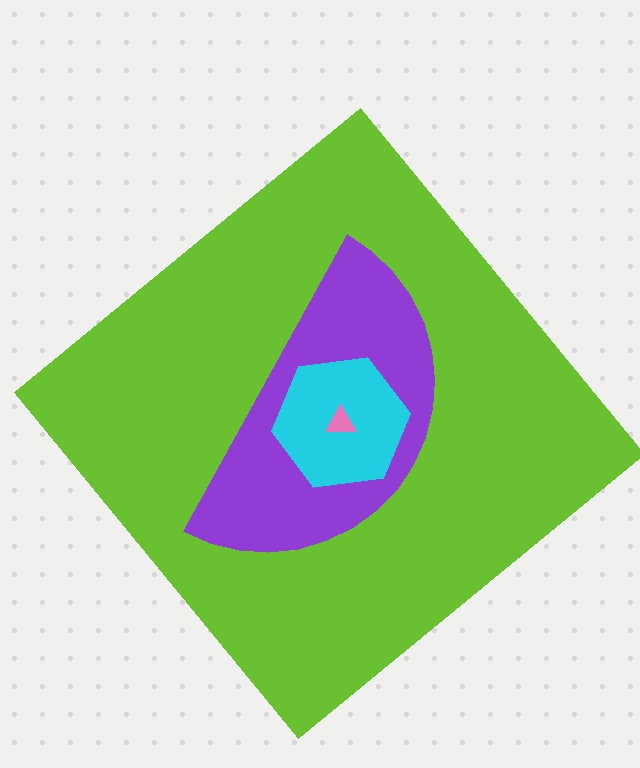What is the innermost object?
The pink triangle.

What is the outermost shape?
The lime diamond.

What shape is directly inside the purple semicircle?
The cyan hexagon.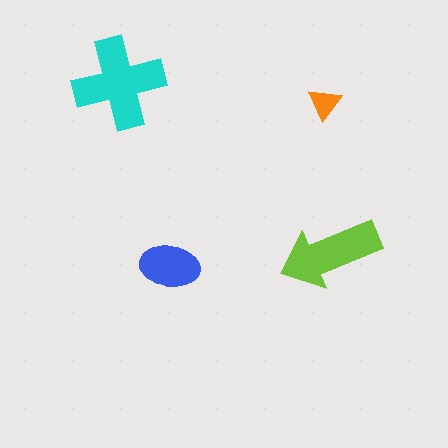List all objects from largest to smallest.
The cyan cross, the lime arrow, the blue ellipse, the orange triangle.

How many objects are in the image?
There are 4 objects in the image.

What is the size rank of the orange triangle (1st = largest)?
4th.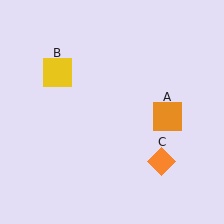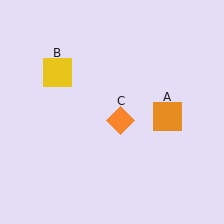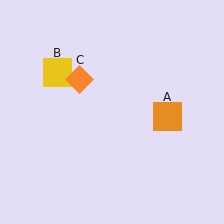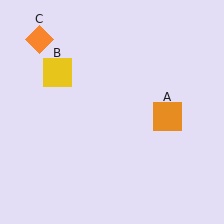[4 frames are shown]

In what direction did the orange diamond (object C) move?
The orange diamond (object C) moved up and to the left.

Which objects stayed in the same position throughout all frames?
Orange square (object A) and yellow square (object B) remained stationary.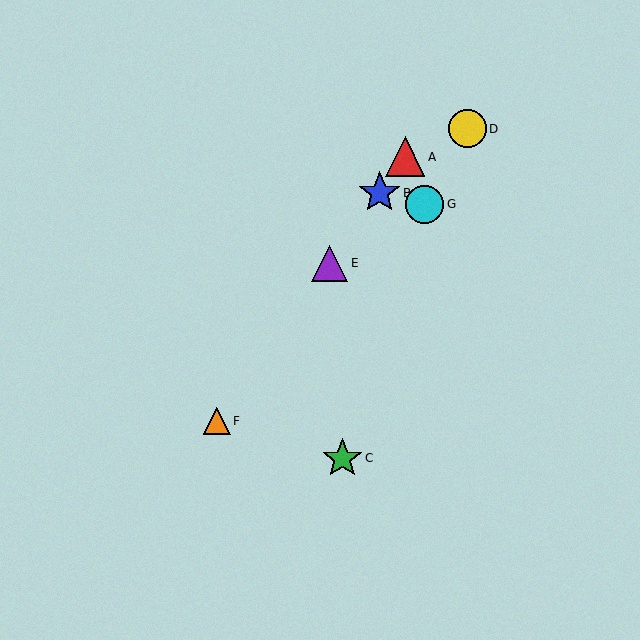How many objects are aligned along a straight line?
4 objects (A, B, E, F) are aligned along a straight line.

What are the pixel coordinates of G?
Object G is at (425, 204).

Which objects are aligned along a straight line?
Objects A, B, E, F are aligned along a straight line.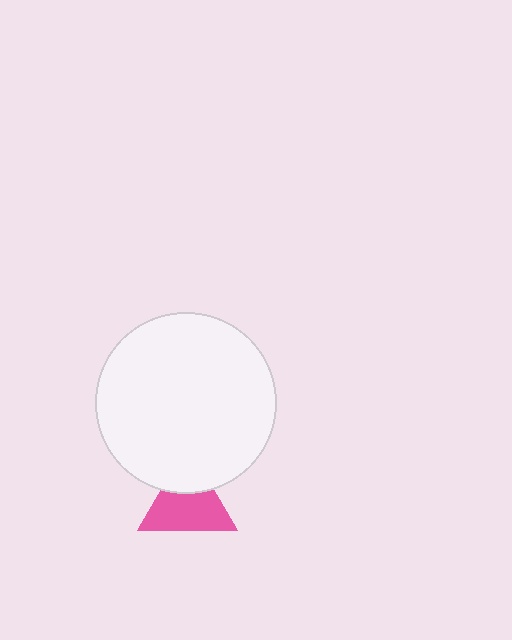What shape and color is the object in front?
The object in front is a white circle.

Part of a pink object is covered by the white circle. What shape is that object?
It is a triangle.